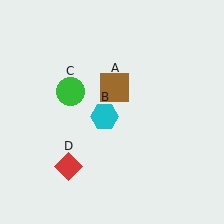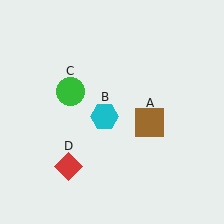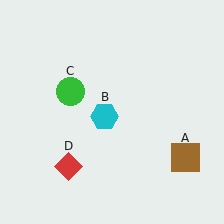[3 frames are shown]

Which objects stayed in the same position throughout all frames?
Cyan hexagon (object B) and green circle (object C) and red diamond (object D) remained stationary.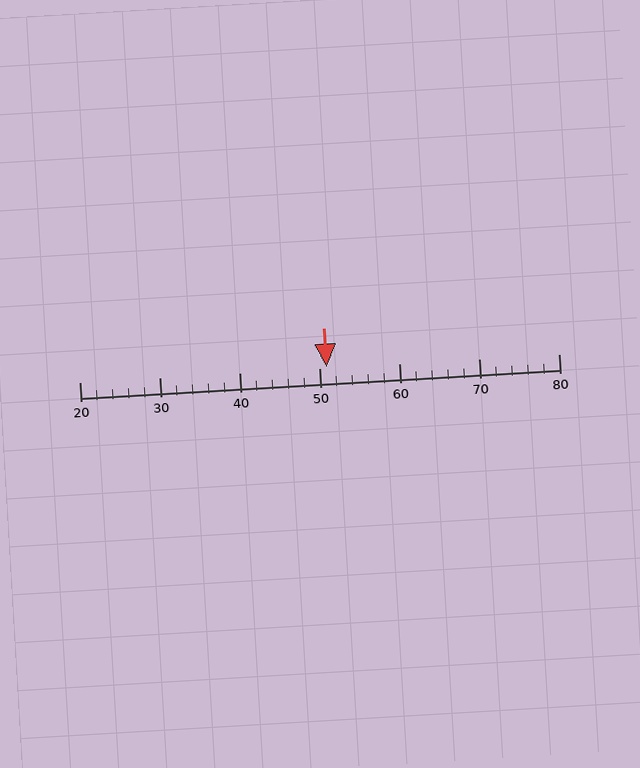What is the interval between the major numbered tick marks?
The major tick marks are spaced 10 units apart.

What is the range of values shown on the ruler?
The ruler shows values from 20 to 80.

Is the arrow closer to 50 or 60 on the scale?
The arrow is closer to 50.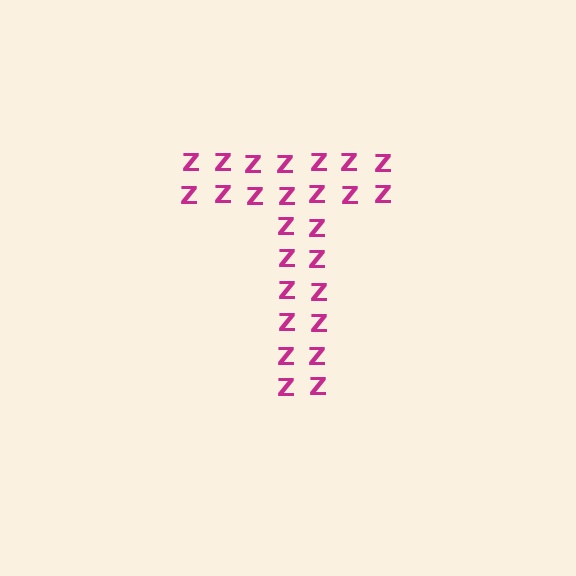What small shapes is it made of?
It is made of small letter Z's.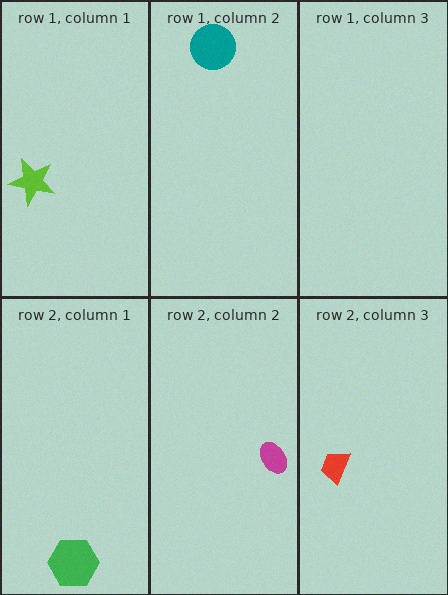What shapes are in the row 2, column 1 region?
The green hexagon.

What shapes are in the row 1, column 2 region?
The teal circle.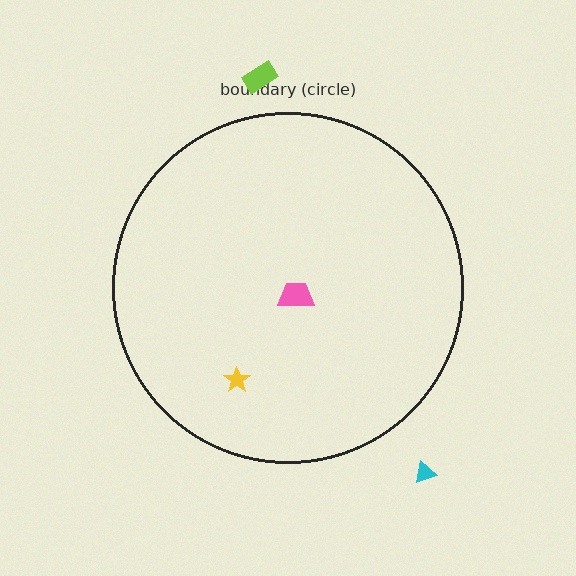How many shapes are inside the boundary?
2 inside, 2 outside.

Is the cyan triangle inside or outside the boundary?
Outside.